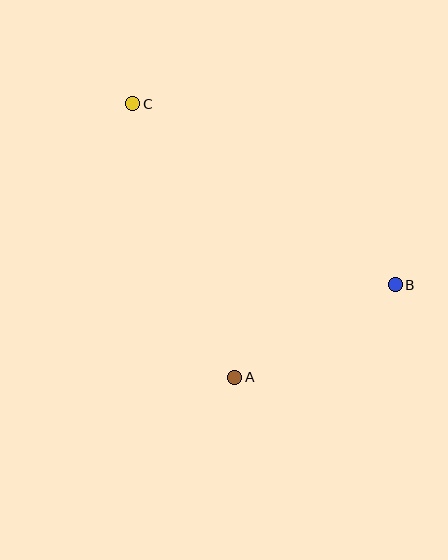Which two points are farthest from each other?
Points B and C are farthest from each other.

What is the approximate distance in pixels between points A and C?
The distance between A and C is approximately 292 pixels.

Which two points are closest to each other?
Points A and B are closest to each other.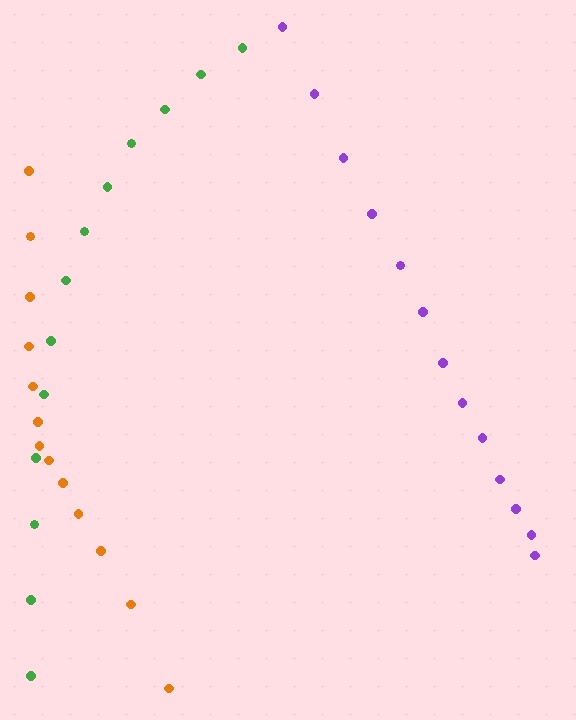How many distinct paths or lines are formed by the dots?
There are 3 distinct paths.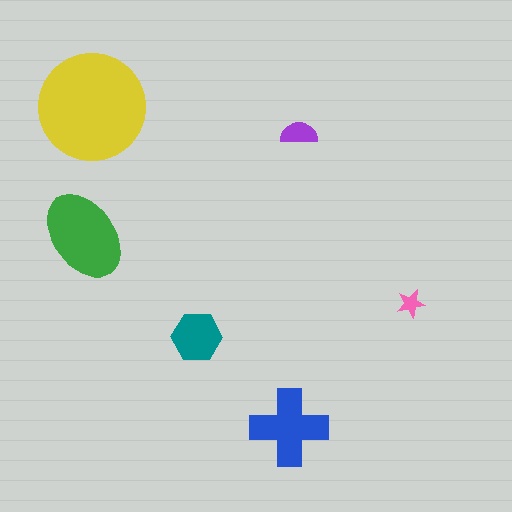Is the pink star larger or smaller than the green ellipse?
Smaller.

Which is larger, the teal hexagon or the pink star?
The teal hexagon.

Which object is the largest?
The yellow circle.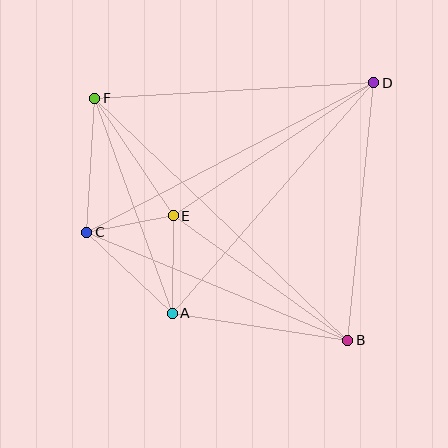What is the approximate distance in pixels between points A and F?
The distance between A and F is approximately 229 pixels.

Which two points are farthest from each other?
Points B and F are farthest from each other.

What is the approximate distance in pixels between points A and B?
The distance between A and B is approximately 178 pixels.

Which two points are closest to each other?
Points C and E are closest to each other.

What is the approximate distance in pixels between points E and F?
The distance between E and F is approximately 141 pixels.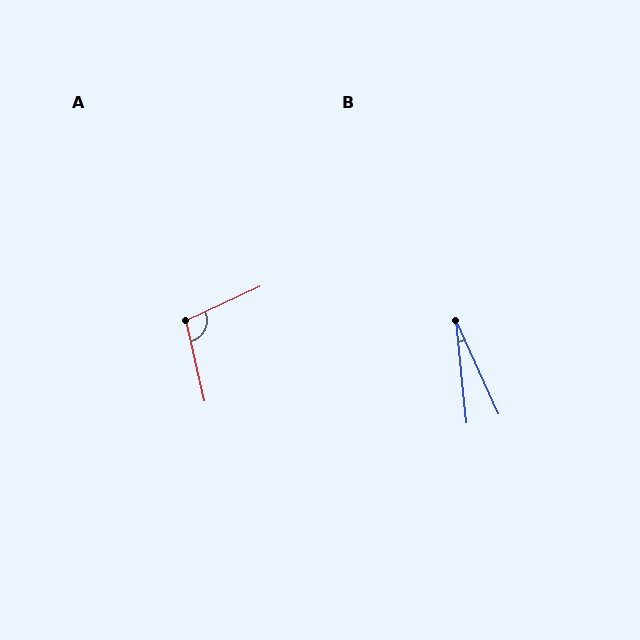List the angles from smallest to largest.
B (18°), A (102°).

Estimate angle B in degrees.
Approximately 18 degrees.